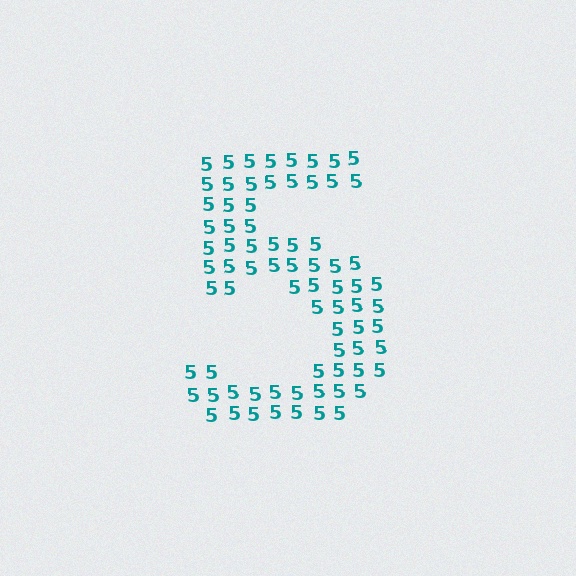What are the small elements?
The small elements are digit 5's.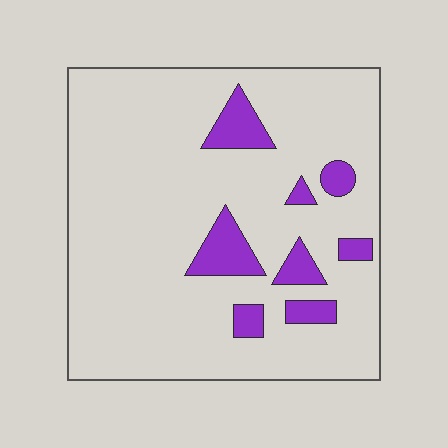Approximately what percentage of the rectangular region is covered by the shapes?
Approximately 10%.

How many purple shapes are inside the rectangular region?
8.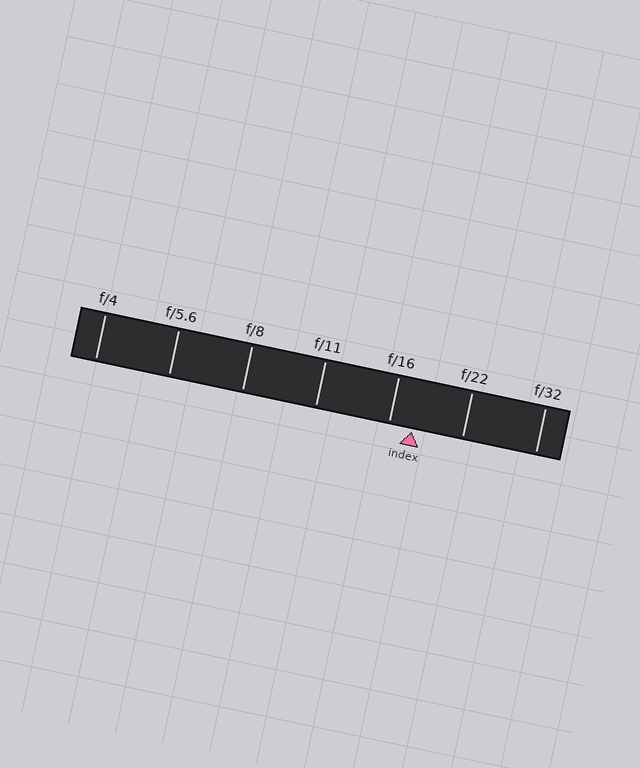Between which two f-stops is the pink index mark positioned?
The index mark is between f/16 and f/22.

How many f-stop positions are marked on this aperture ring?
There are 7 f-stop positions marked.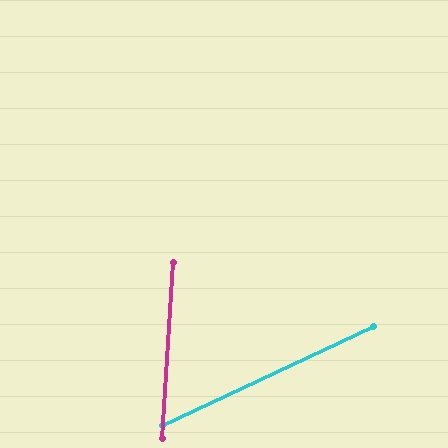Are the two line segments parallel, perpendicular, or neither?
Neither parallel nor perpendicular — they differ by about 61°.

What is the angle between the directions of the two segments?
Approximately 61 degrees.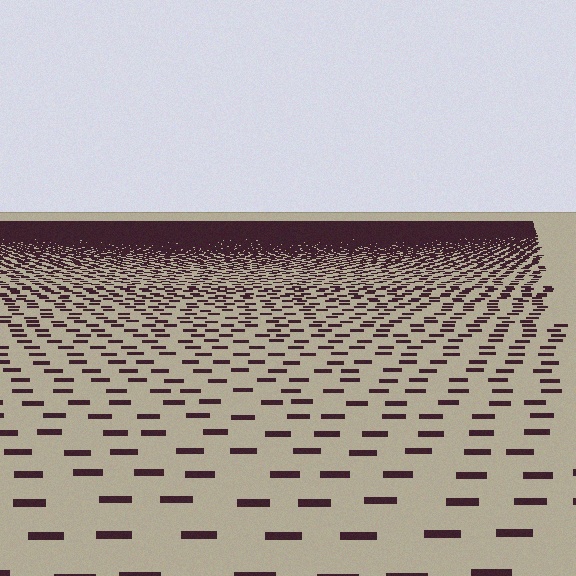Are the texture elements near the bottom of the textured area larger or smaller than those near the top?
Larger. Near the bottom, elements are closer to the viewer and appear at a bigger on-screen size.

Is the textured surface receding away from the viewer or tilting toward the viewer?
The surface is receding away from the viewer. Texture elements get smaller and denser toward the top.